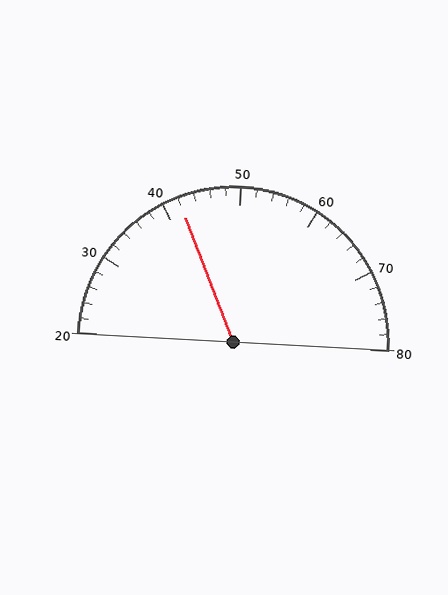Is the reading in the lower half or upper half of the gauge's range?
The reading is in the lower half of the range (20 to 80).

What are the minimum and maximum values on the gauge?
The gauge ranges from 20 to 80.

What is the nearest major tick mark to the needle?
The nearest major tick mark is 40.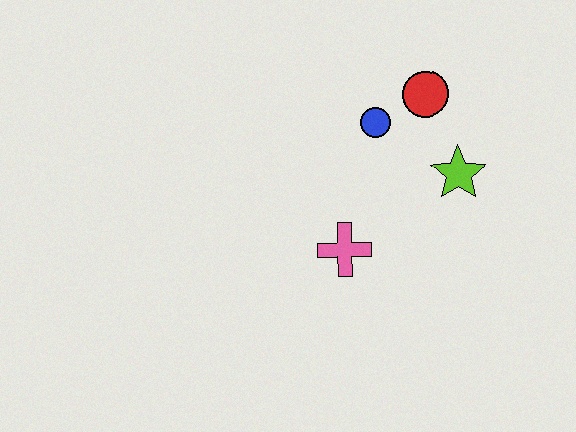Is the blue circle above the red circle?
No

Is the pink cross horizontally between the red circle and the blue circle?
No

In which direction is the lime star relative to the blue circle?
The lime star is to the right of the blue circle.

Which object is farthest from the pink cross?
The red circle is farthest from the pink cross.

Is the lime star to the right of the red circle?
Yes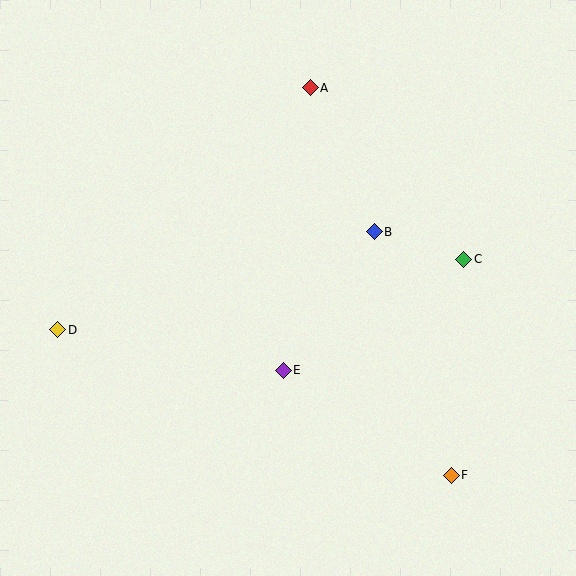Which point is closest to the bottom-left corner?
Point D is closest to the bottom-left corner.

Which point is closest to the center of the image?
Point E at (283, 370) is closest to the center.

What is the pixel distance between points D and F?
The distance between D and F is 419 pixels.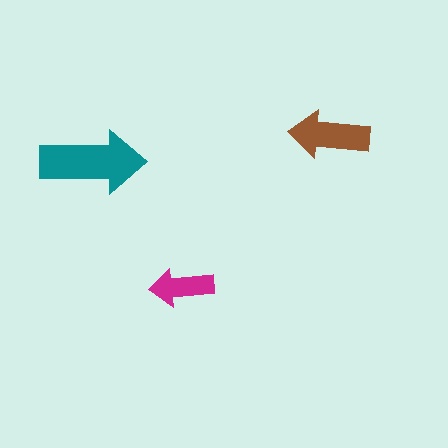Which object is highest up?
The brown arrow is topmost.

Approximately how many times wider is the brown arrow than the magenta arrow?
About 1.5 times wider.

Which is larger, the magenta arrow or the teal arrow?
The teal one.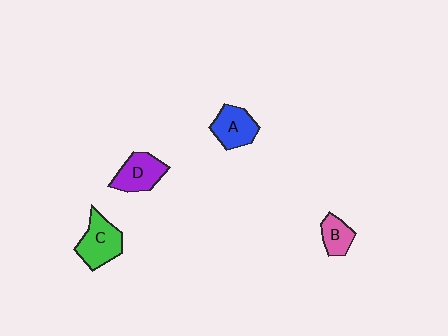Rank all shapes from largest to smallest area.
From largest to smallest: C (green), D (purple), A (blue), B (pink).